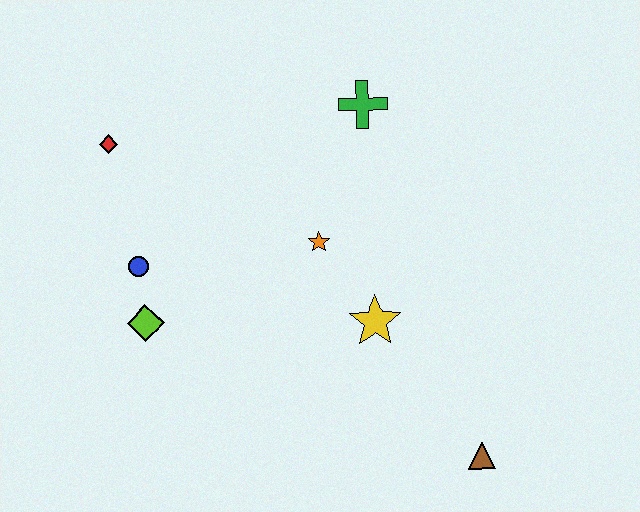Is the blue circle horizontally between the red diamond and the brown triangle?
Yes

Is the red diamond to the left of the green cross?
Yes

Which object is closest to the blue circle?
The lime diamond is closest to the blue circle.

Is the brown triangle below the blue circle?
Yes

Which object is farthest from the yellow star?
The red diamond is farthest from the yellow star.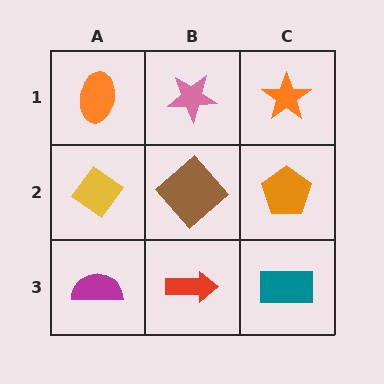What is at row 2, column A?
A yellow diamond.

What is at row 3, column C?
A teal rectangle.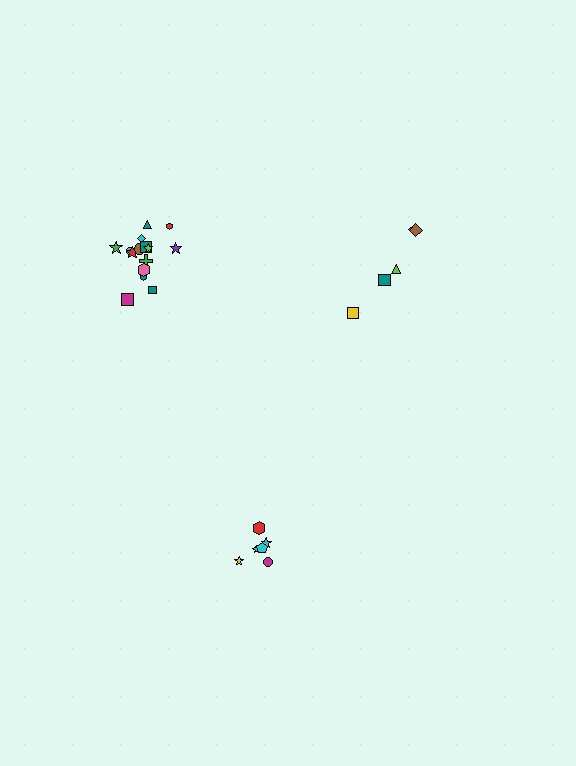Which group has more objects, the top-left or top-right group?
The top-left group.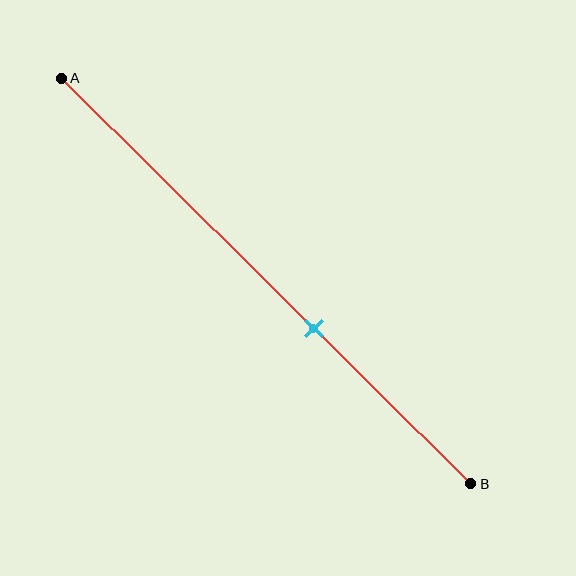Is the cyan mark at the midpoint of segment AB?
No, the mark is at about 60% from A, not at the 50% midpoint.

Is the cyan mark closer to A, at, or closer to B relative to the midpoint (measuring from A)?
The cyan mark is closer to point B than the midpoint of segment AB.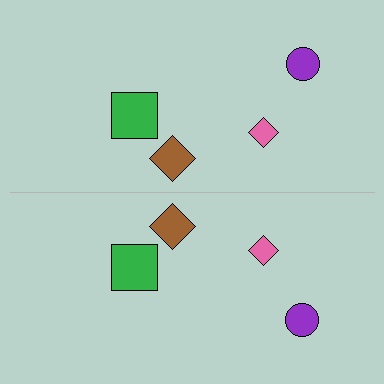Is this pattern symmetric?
Yes, this pattern has bilateral (reflection) symmetry.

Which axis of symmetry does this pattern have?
The pattern has a horizontal axis of symmetry running through the center of the image.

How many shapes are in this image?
There are 8 shapes in this image.